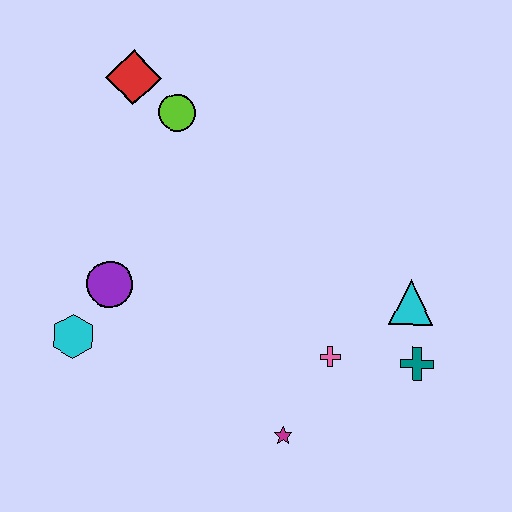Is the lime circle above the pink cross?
Yes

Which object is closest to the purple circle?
The cyan hexagon is closest to the purple circle.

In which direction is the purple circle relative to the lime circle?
The purple circle is below the lime circle.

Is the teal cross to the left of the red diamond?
No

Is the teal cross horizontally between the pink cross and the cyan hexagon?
No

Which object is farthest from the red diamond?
The teal cross is farthest from the red diamond.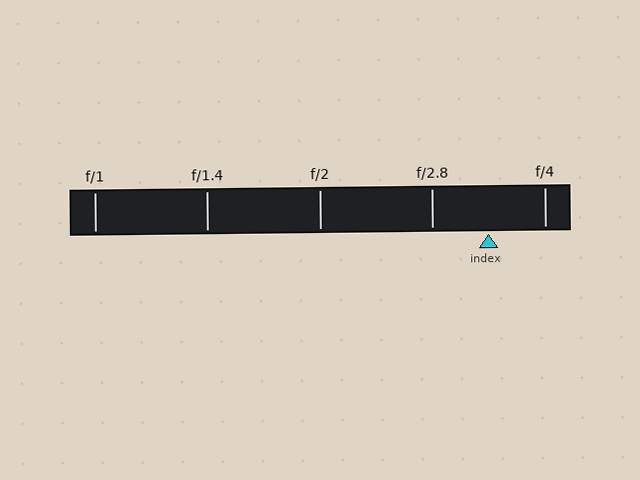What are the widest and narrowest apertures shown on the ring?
The widest aperture shown is f/1 and the narrowest is f/4.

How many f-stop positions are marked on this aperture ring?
There are 5 f-stop positions marked.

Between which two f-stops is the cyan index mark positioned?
The index mark is between f/2.8 and f/4.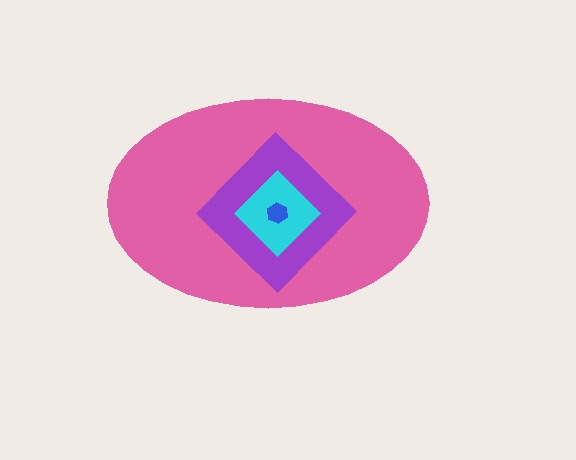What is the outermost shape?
The pink ellipse.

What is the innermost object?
The blue hexagon.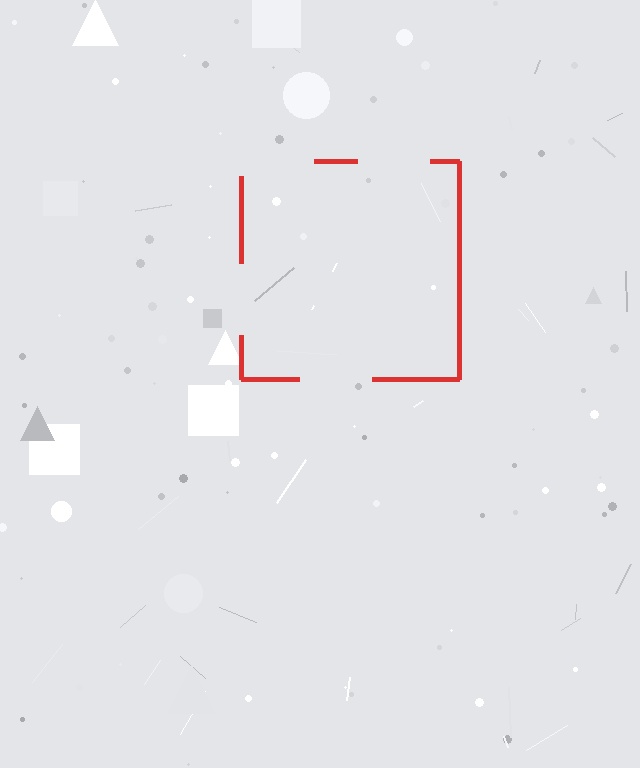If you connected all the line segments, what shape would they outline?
They would outline a square.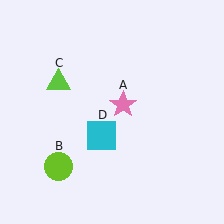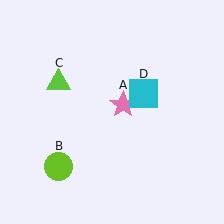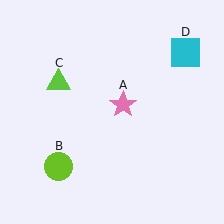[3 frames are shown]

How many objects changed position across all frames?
1 object changed position: cyan square (object D).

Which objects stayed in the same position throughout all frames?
Pink star (object A) and lime circle (object B) and lime triangle (object C) remained stationary.